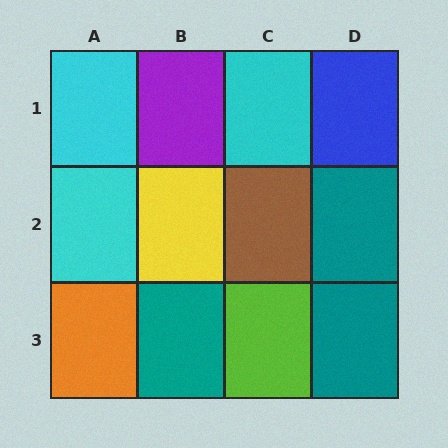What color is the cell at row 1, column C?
Cyan.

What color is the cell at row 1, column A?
Cyan.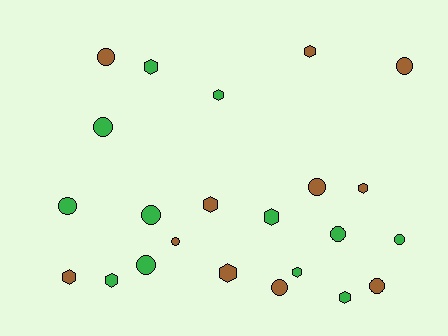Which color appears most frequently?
Green, with 12 objects.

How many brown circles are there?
There are 6 brown circles.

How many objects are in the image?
There are 23 objects.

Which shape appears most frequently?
Circle, with 12 objects.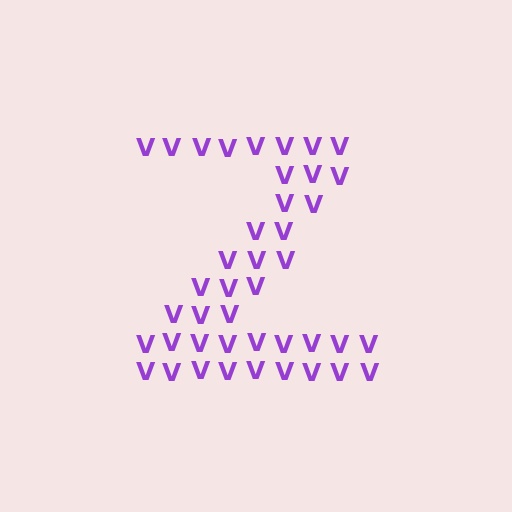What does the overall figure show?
The overall figure shows the letter Z.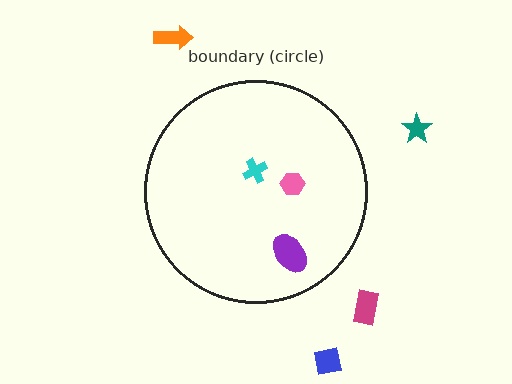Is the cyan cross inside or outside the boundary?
Inside.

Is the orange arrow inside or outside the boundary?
Outside.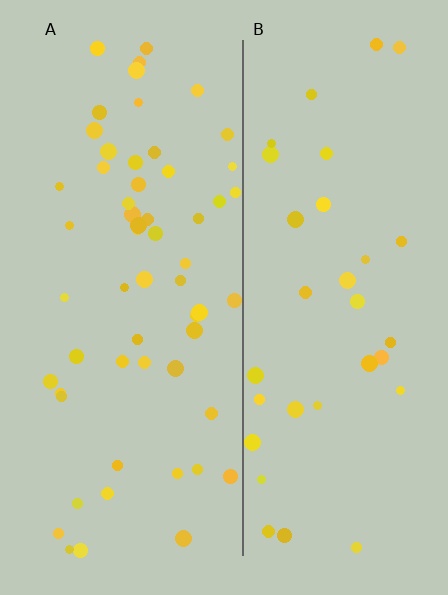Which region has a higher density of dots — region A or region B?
A (the left).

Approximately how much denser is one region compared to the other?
Approximately 1.7× — region A over region B.